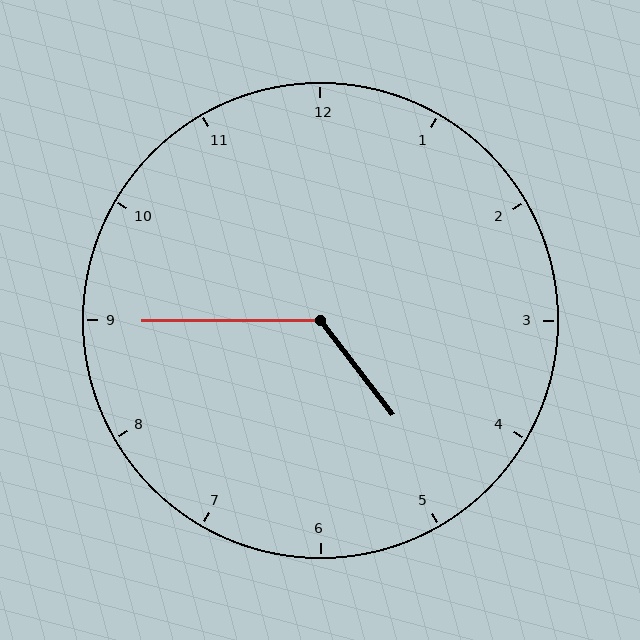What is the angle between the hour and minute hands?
Approximately 128 degrees.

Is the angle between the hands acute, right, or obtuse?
It is obtuse.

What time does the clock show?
4:45.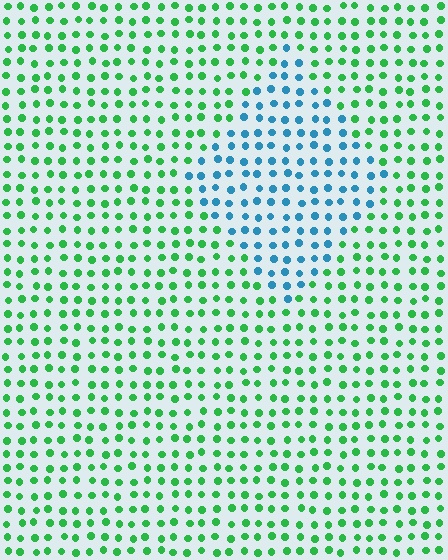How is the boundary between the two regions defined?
The boundary is defined purely by a slight shift in hue (about 66 degrees). Spacing, size, and orientation are identical on both sides.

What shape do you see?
I see a diamond.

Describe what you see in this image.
The image is filled with small green elements in a uniform arrangement. A diamond-shaped region is visible where the elements are tinted to a slightly different hue, forming a subtle color boundary.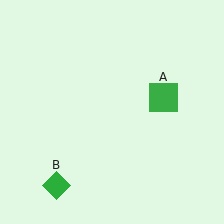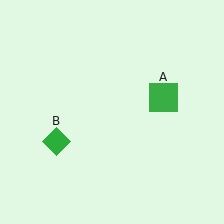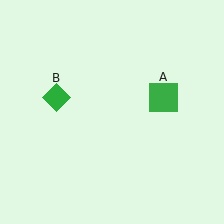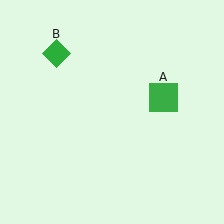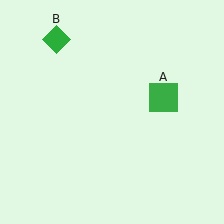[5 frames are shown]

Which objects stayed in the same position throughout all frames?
Green square (object A) remained stationary.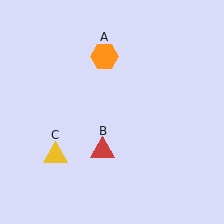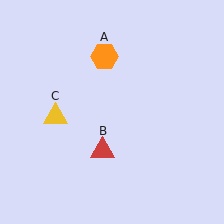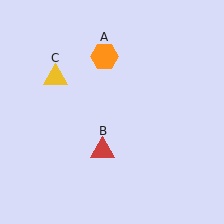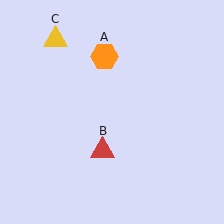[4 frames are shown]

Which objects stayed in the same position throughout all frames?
Orange hexagon (object A) and red triangle (object B) remained stationary.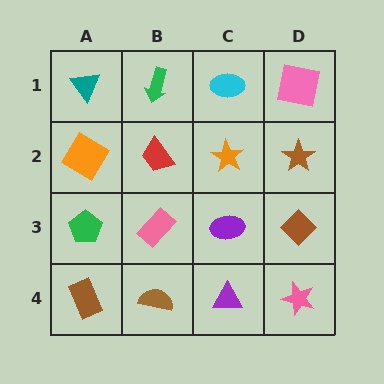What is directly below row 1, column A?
An orange diamond.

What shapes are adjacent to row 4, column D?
A brown diamond (row 3, column D), a purple triangle (row 4, column C).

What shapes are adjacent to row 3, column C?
An orange star (row 2, column C), a purple triangle (row 4, column C), a pink rectangle (row 3, column B), a brown diamond (row 3, column D).